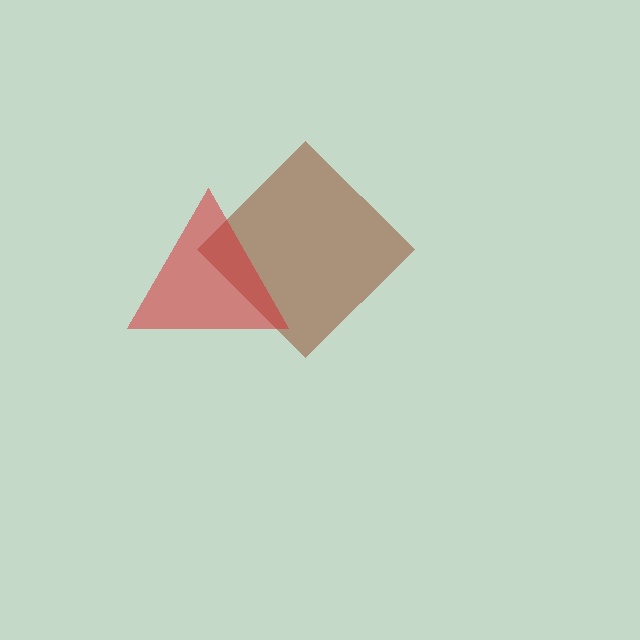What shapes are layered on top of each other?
The layered shapes are: a brown diamond, a red triangle.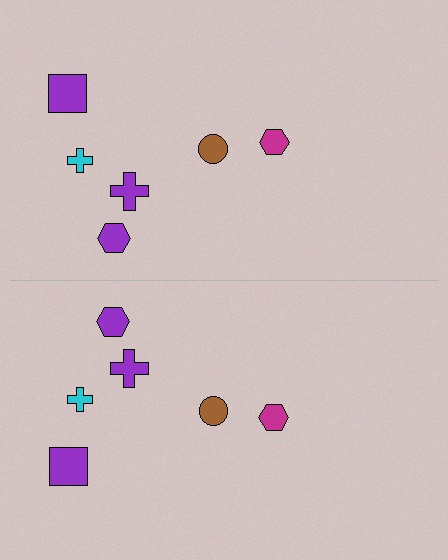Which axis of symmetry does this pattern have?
The pattern has a horizontal axis of symmetry running through the center of the image.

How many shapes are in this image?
There are 12 shapes in this image.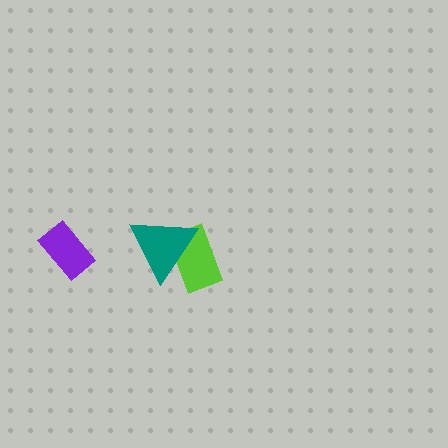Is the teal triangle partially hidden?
No, no other shape covers it.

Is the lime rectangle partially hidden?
Yes, it is partially covered by another shape.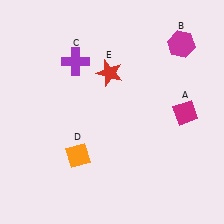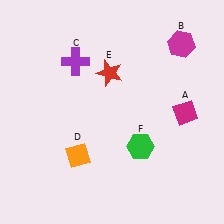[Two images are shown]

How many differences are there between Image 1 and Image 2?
There is 1 difference between the two images.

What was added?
A green hexagon (F) was added in Image 2.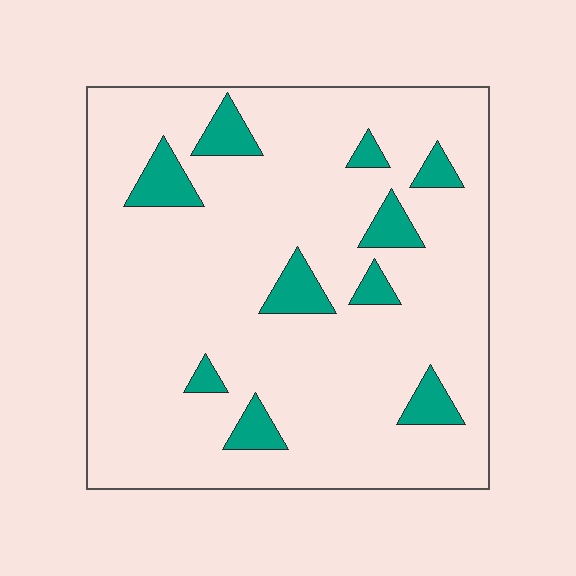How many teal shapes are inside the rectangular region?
10.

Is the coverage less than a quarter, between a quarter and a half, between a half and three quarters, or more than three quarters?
Less than a quarter.